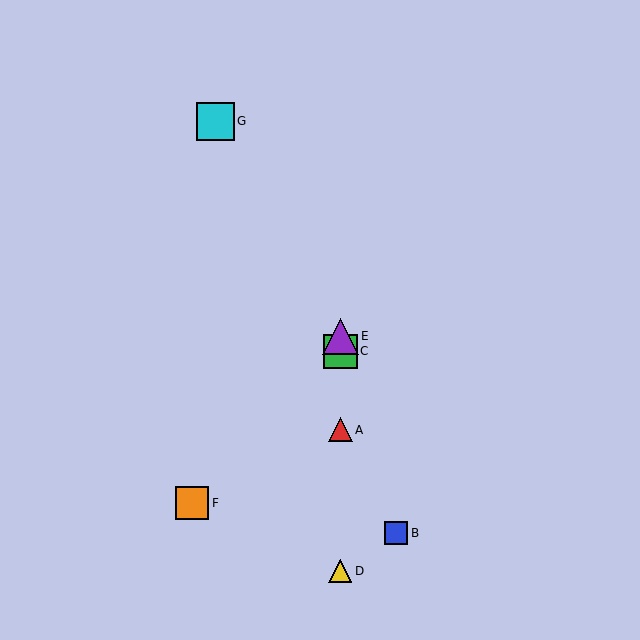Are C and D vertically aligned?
Yes, both are at x≈340.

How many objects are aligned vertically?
4 objects (A, C, D, E) are aligned vertically.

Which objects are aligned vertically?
Objects A, C, D, E are aligned vertically.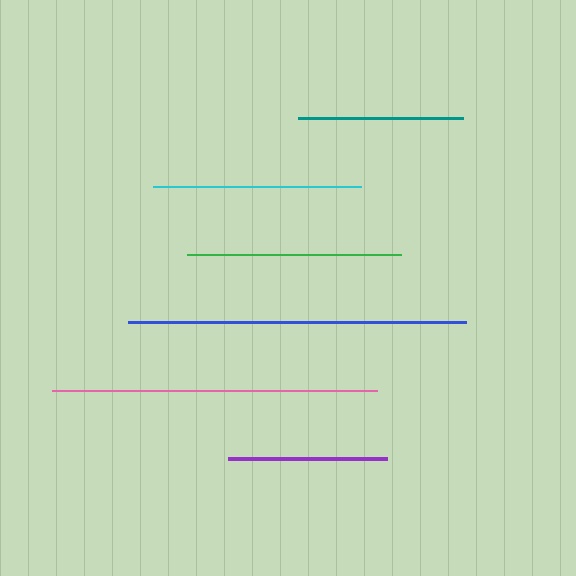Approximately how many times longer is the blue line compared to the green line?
The blue line is approximately 1.6 times the length of the green line.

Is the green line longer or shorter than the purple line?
The green line is longer than the purple line.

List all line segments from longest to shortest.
From longest to shortest: blue, pink, green, cyan, teal, purple.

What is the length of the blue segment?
The blue segment is approximately 338 pixels long.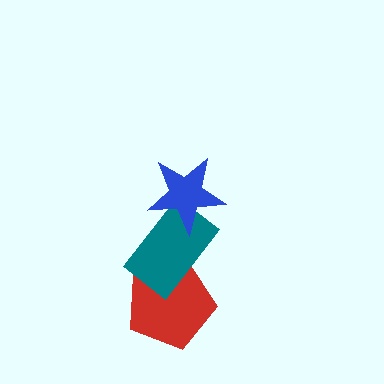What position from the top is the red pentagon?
The red pentagon is 3rd from the top.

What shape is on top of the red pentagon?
The teal rectangle is on top of the red pentagon.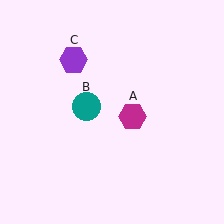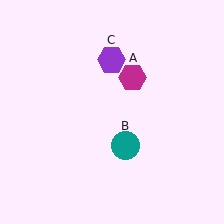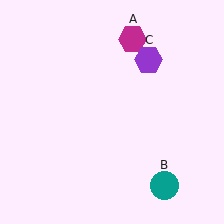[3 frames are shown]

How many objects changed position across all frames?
3 objects changed position: magenta hexagon (object A), teal circle (object B), purple hexagon (object C).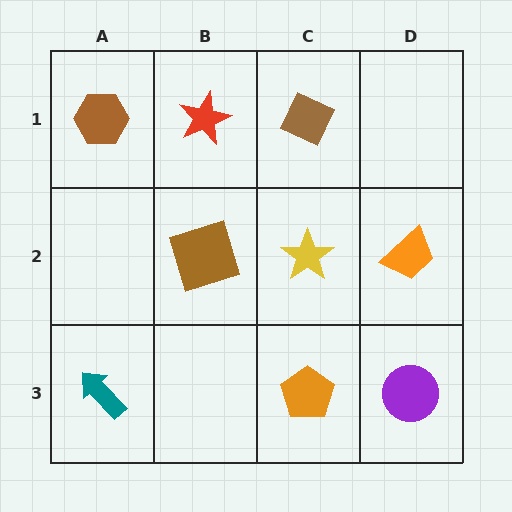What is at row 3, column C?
An orange pentagon.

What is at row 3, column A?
A teal arrow.